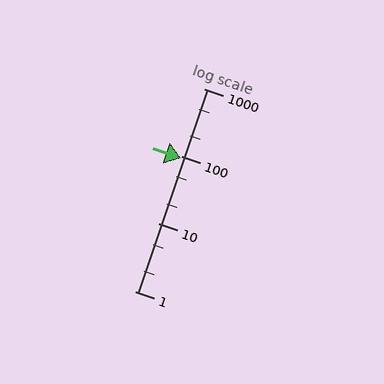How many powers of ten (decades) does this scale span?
The scale spans 3 decades, from 1 to 1000.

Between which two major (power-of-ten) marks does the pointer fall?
The pointer is between 10 and 100.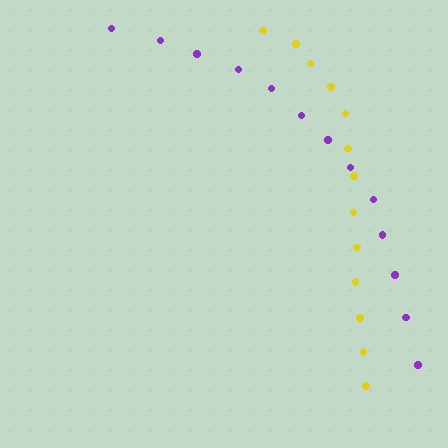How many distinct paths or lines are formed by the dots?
There are 2 distinct paths.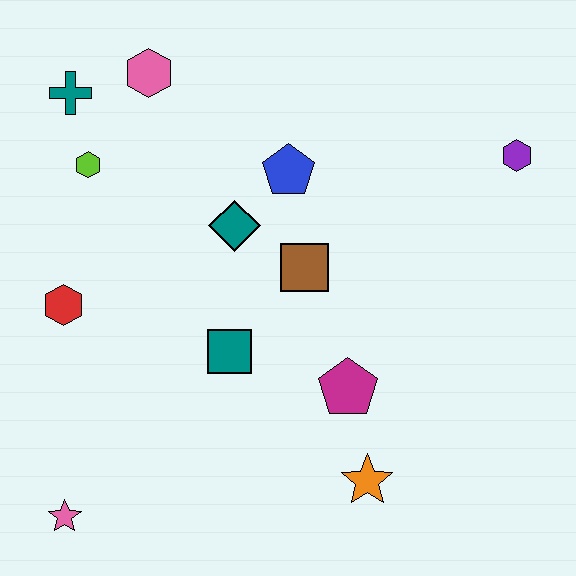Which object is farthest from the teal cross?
The orange star is farthest from the teal cross.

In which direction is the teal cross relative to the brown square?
The teal cross is to the left of the brown square.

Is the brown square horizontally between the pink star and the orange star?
Yes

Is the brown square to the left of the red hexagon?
No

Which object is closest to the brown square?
The teal diamond is closest to the brown square.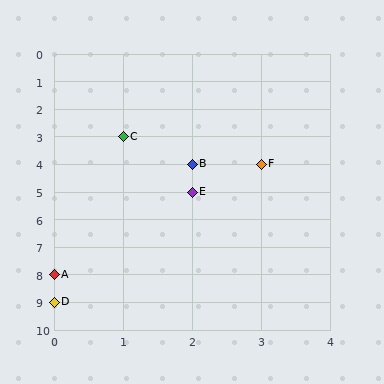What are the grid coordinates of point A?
Point A is at grid coordinates (0, 8).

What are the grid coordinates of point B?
Point B is at grid coordinates (2, 4).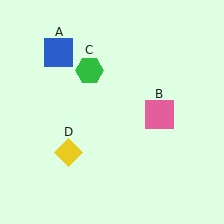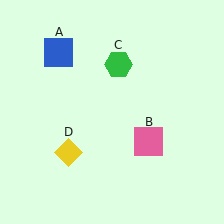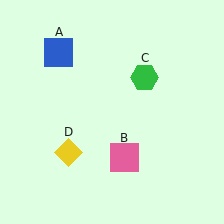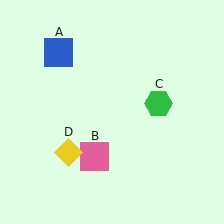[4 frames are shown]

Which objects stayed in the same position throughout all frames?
Blue square (object A) and yellow diamond (object D) remained stationary.